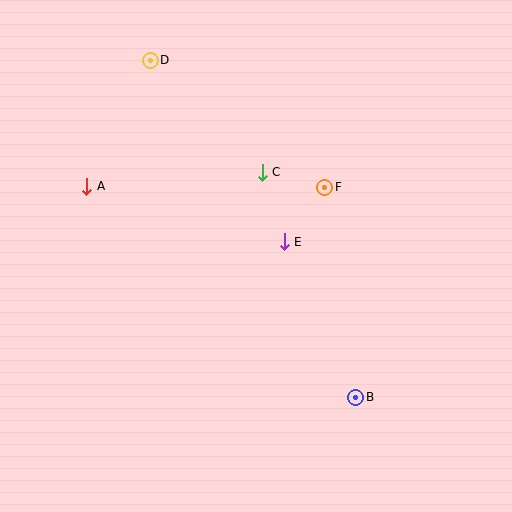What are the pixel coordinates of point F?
Point F is at (325, 187).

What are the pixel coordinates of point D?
Point D is at (150, 60).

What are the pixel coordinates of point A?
Point A is at (87, 186).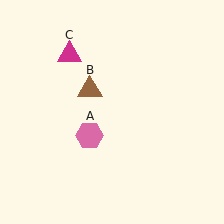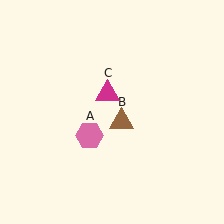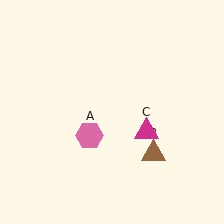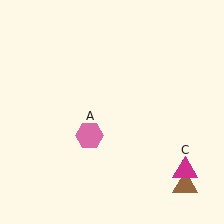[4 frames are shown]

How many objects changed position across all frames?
2 objects changed position: brown triangle (object B), magenta triangle (object C).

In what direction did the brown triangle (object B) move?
The brown triangle (object B) moved down and to the right.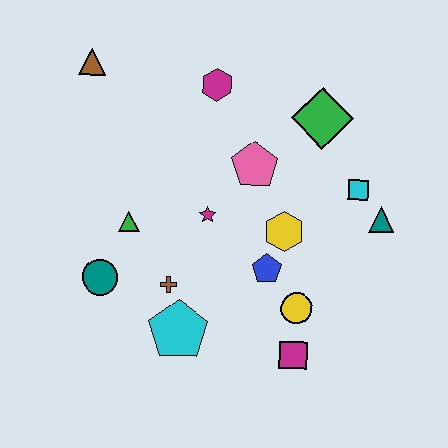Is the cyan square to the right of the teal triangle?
No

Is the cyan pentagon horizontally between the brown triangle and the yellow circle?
Yes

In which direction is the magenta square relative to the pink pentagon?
The magenta square is below the pink pentagon.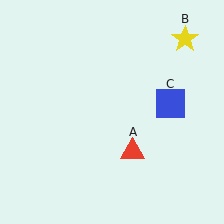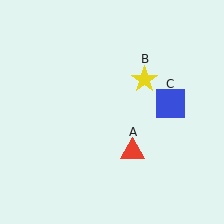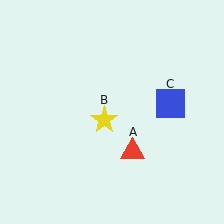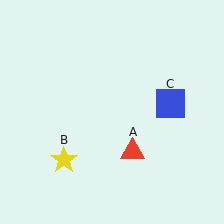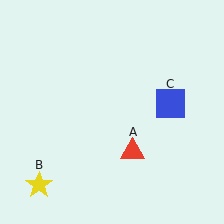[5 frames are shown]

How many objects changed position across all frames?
1 object changed position: yellow star (object B).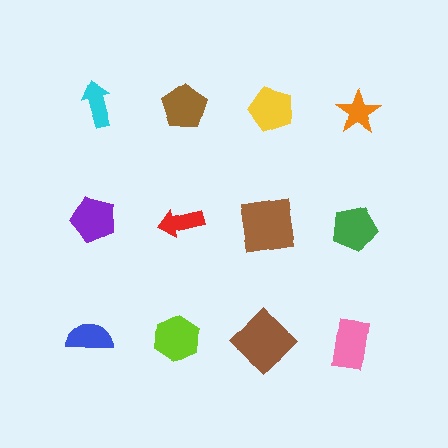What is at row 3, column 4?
A pink rectangle.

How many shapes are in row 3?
4 shapes.